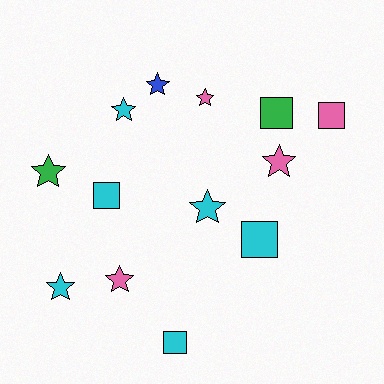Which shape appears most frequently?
Star, with 8 objects.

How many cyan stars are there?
There are 3 cyan stars.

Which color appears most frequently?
Cyan, with 6 objects.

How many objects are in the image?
There are 13 objects.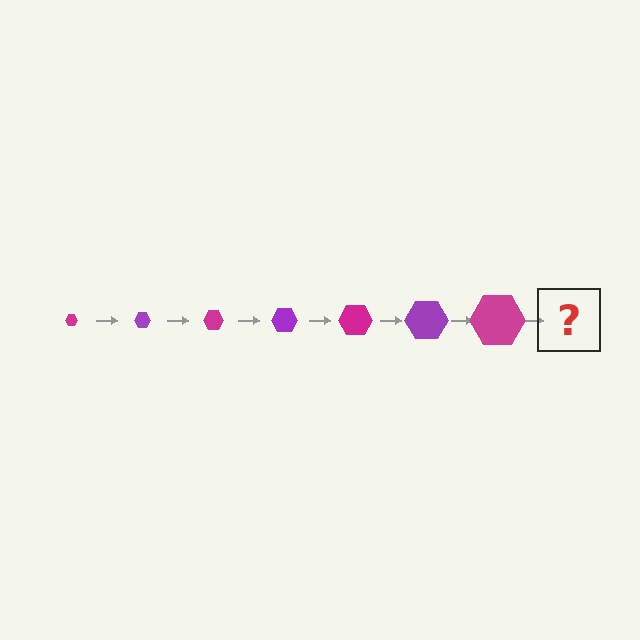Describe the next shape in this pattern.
It should be a purple hexagon, larger than the previous one.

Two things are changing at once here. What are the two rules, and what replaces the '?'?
The two rules are that the hexagon grows larger each step and the color cycles through magenta and purple. The '?' should be a purple hexagon, larger than the previous one.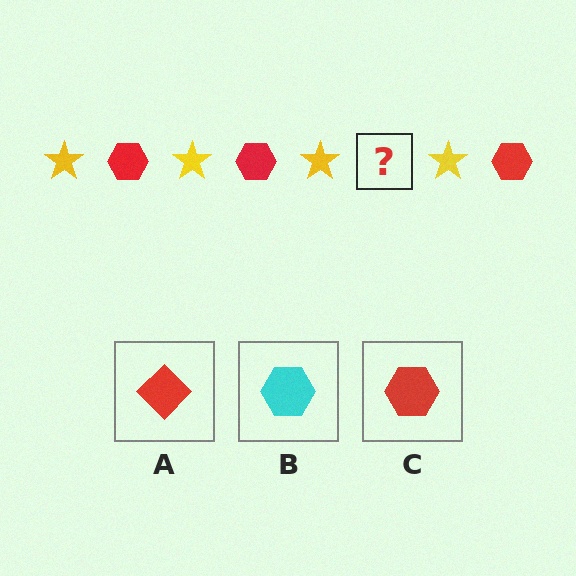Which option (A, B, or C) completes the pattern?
C.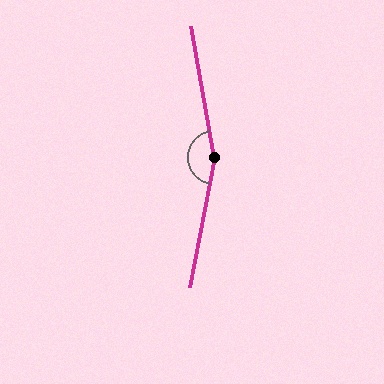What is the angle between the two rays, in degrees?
Approximately 159 degrees.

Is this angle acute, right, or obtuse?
It is obtuse.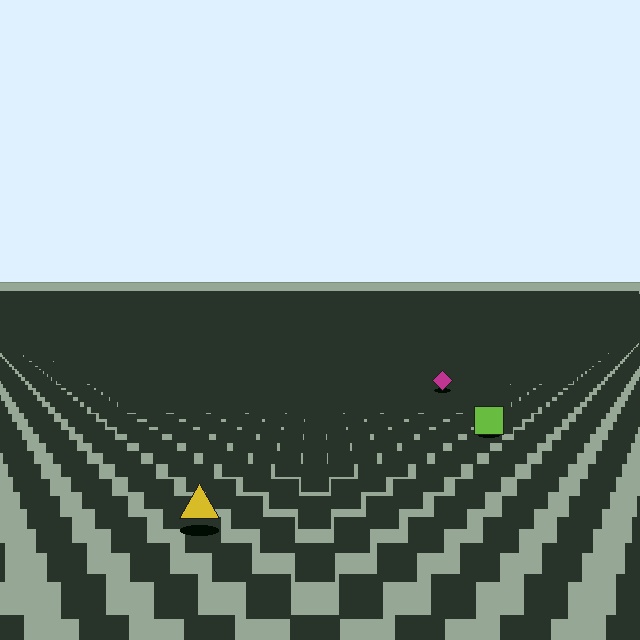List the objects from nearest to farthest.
From nearest to farthest: the yellow triangle, the lime square, the magenta diamond.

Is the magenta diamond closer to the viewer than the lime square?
No. The lime square is closer — you can tell from the texture gradient: the ground texture is coarser near it.